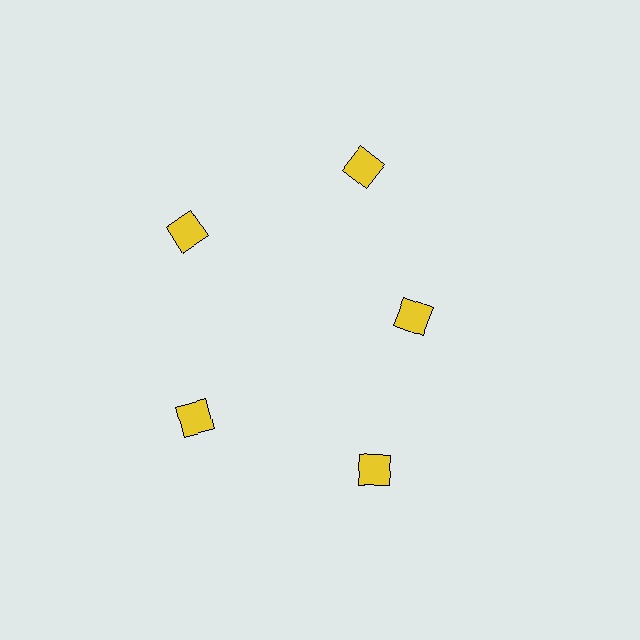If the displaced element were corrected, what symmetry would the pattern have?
It would have 5-fold rotational symmetry — the pattern would map onto itself every 72 degrees.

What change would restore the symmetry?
The symmetry would be restored by moving it outward, back onto the ring so that all 5 diamonds sit at equal angles and equal distance from the center.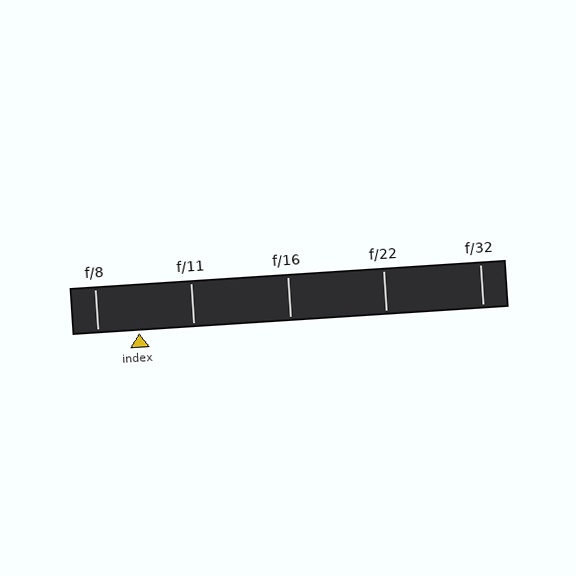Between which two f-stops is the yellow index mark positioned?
The index mark is between f/8 and f/11.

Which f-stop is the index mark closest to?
The index mark is closest to f/8.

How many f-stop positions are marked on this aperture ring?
There are 5 f-stop positions marked.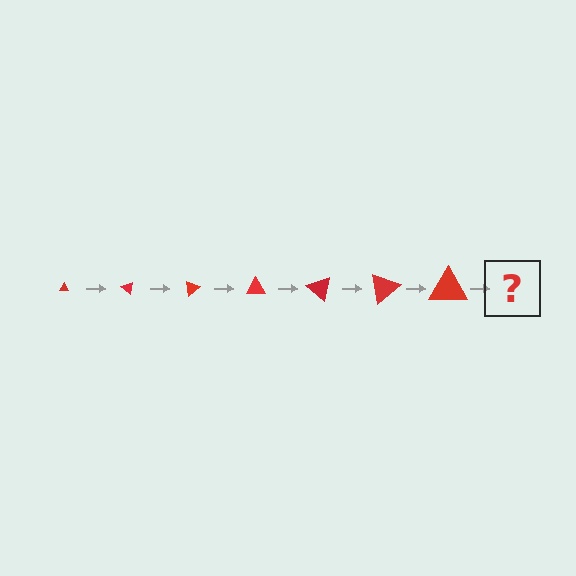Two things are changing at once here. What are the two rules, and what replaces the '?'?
The two rules are that the triangle grows larger each step and it rotates 40 degrees each step. The '?' should be a triangle, larger than the previous one and rotated 280 degrees from the start.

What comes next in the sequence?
The next element should be a triangle, larger than the previous one and rotated 280 degrees from the start.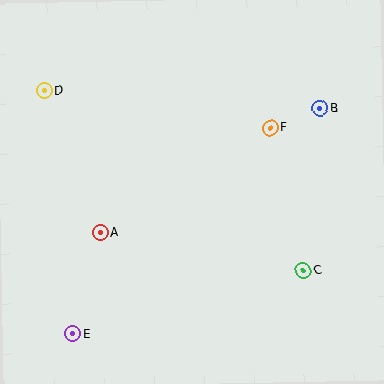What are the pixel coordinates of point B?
Point B is at (320, 108).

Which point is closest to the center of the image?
Point A at (100, 232) is closest to the center.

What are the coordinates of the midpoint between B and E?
The midpoint between B and E is at (196, 221).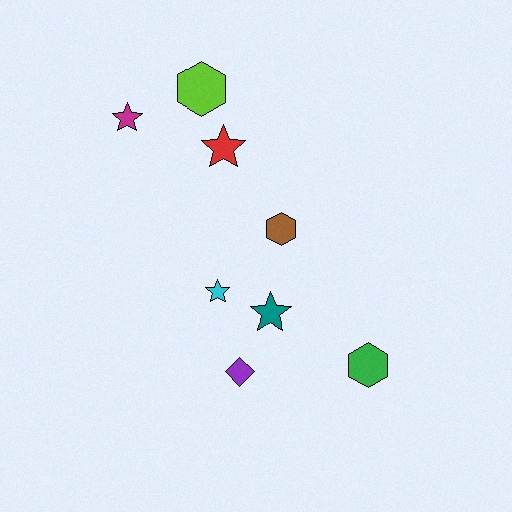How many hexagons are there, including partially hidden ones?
There are 3 hexagons.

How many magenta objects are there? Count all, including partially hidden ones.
There is 1 magenta object.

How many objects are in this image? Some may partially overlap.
There are 8 objects.